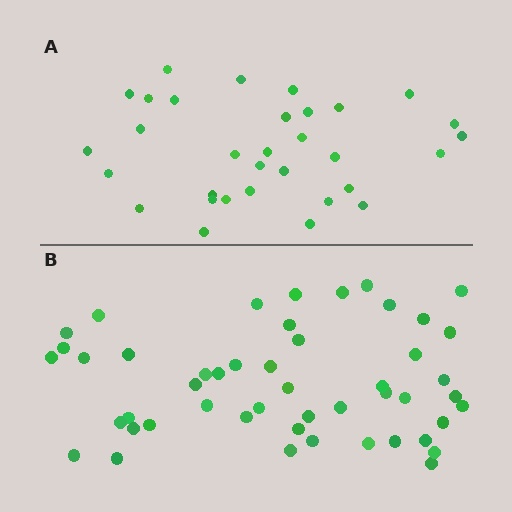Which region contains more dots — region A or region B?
Region B (the bottom region) has more dots.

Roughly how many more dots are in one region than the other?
Region B has approximately 15 more dots than region A.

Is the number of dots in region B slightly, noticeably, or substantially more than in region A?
Region B has substantially more. The ratio is roughly 1.5 to 1.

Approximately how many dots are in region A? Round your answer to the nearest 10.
About 30 dots. (The exact count is 32, which rounds to 30.)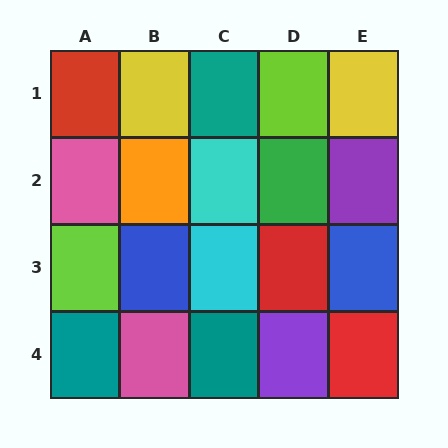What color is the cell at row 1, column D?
Lime.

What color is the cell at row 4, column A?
Teal.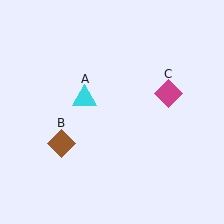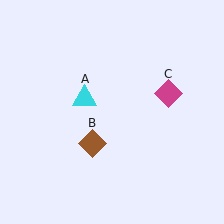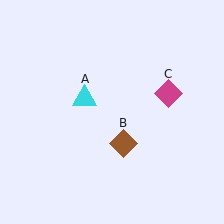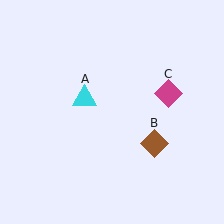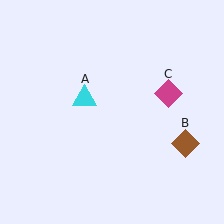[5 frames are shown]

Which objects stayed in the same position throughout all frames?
Cyan triangle (object A) and magenta diamond (object C) remained stationary.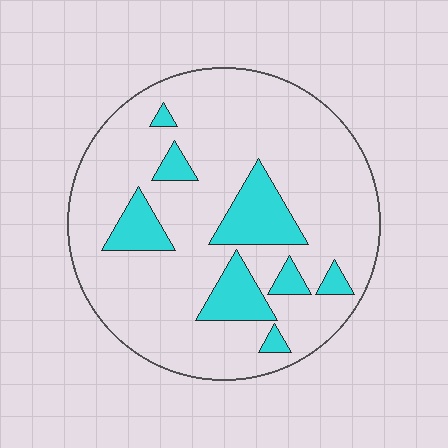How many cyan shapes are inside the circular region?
8.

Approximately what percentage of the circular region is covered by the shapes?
Approximately 15%.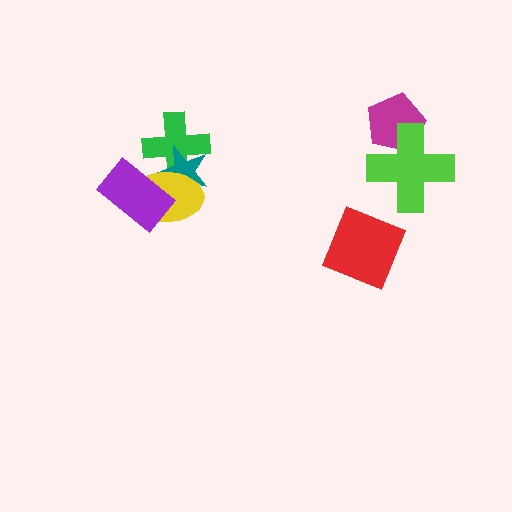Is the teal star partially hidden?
Yes, it is partially covered by another shape.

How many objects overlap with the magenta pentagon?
1 object overlaps with the magenta pentagon.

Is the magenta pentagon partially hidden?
Yes, it is partially covered by another shape.